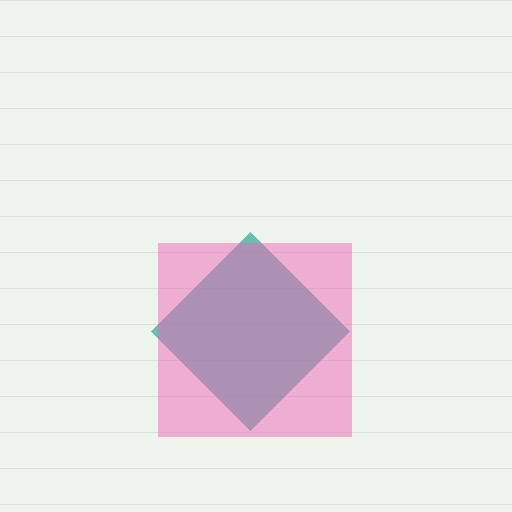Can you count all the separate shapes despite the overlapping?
Yes, there are 2 separate shapes.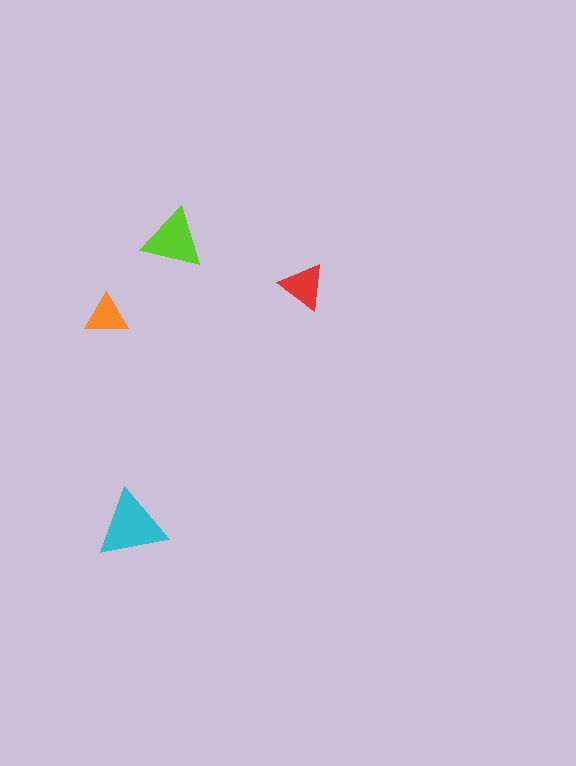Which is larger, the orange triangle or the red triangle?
The red one.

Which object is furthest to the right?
The red triangle is rightmost.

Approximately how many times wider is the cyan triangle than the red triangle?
About 1.5 times wider.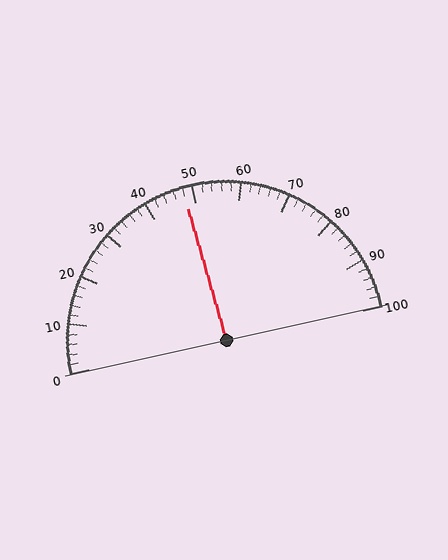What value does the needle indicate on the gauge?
The needle indicates approximately 48.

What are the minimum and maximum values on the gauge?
The gauge ranges from 0 to 100.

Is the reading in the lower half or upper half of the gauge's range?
The reading is in the lower half of the range (0 to 100).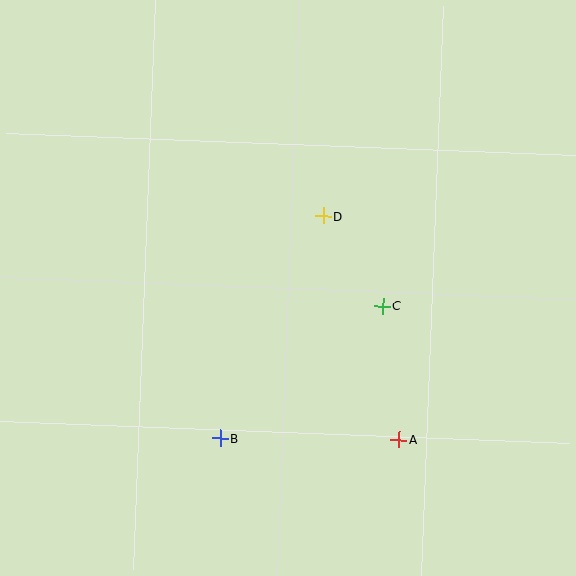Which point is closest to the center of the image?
Point D at (323, 216) is closest to the center.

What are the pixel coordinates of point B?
Point B is at (220, 438).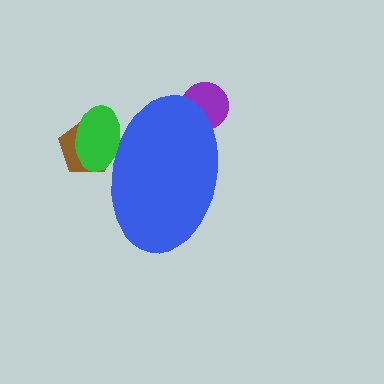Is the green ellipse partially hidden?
Yes, the green ellipse is partially hidden behind the blue ellipse.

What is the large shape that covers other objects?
A blue ellipse.